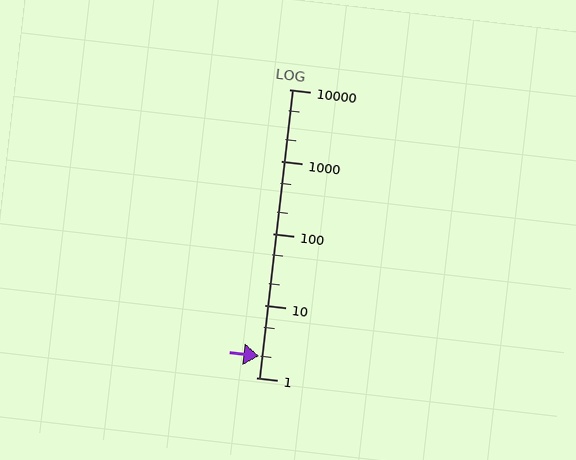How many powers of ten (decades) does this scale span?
The scale spans 4 decades, from 1 to 10000.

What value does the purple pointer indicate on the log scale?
The pointer indicates approximately 2.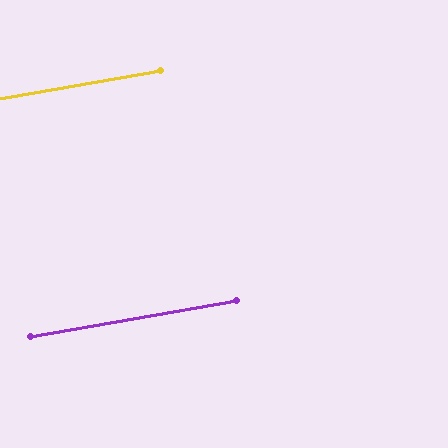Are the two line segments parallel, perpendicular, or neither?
Parallel — their directions differ by only 0.1°.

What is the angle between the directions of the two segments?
Approximately 0 degrees.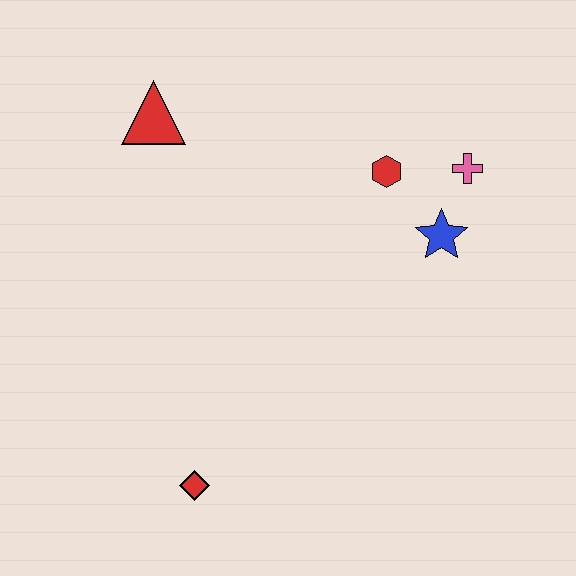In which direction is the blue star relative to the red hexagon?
The blue star is below the red hexagon.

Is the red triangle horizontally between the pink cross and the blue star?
No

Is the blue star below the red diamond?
No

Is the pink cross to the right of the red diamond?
Yes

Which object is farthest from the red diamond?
The pink cross is farthest from the red diamond.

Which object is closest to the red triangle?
The red hexagon is closest to the red triangle.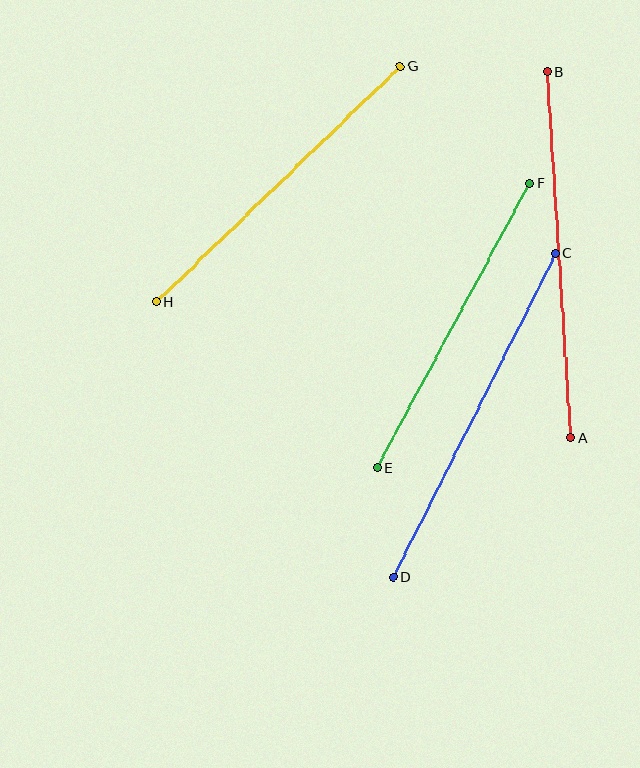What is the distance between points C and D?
The distance is approximately 362 pixels.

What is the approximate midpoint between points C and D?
The midpoint is at approximately (474, 415) pixels.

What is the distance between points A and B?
The distance is approximately 366 pixels.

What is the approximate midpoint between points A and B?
The midpoint is at approximately (559, 255) pixels.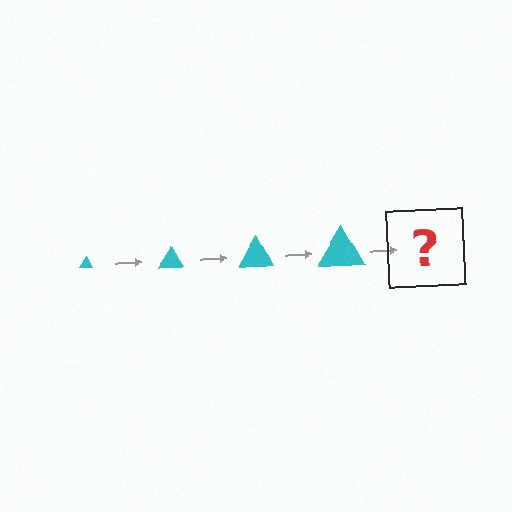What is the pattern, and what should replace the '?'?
The pattern is that the triangle gets progressively larger each step. The '?' should be a cyan triangle, larger than the previous one.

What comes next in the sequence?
The next element should be a cyan triangle, larger than the previous one.